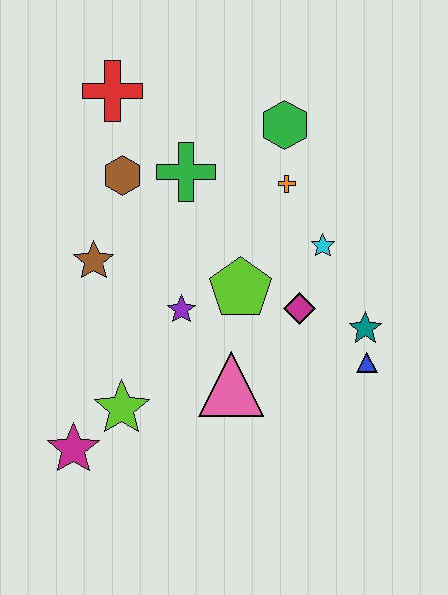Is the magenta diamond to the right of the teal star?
No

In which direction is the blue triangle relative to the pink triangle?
The blue triangle is to the right of the pink triangle.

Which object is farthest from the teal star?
The red cross is farthest from the teal star.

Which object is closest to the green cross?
The brown hexagon is closest to the green cross.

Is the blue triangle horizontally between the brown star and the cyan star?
No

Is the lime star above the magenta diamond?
No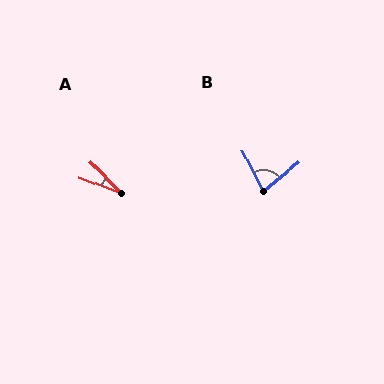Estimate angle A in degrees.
Approximately 24 degrees.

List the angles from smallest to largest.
A (24°), B (78°).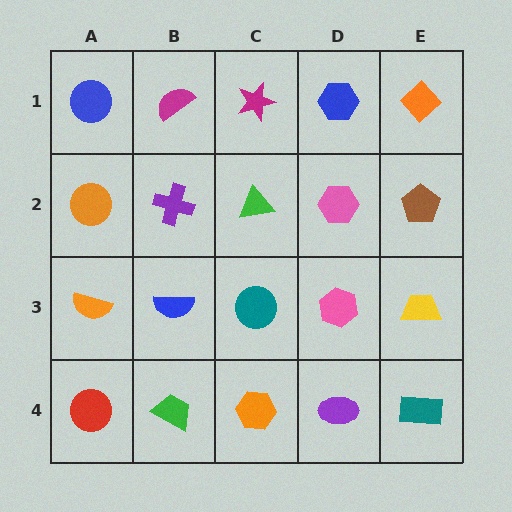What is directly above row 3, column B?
A purple cross.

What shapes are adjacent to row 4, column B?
A blue semicircle (row 3, column B), a red circle (row 4, column A), an orange hexagon (row 4, column C).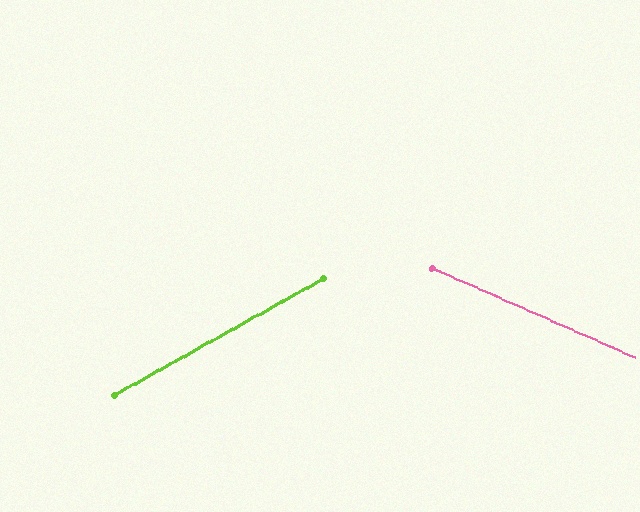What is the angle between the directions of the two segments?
Approximately 53 degrees.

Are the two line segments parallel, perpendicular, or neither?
Neither parallel nor perpendicular — they differ by about 53°.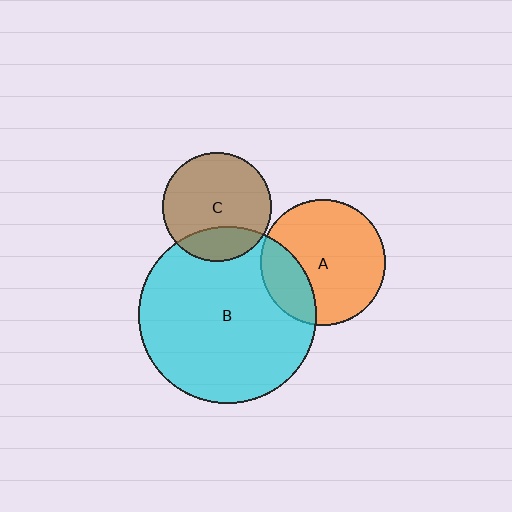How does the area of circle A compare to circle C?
Approximately 1.3 times.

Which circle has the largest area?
Circle B (cyan).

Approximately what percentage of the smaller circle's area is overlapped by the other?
Approximately 25%.